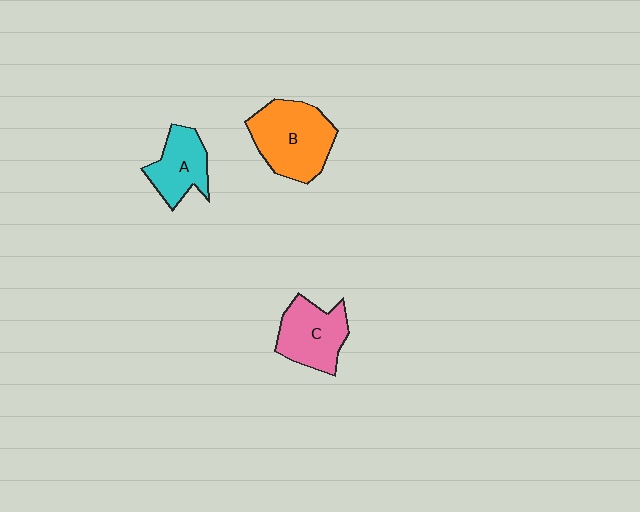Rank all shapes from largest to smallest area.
From largest to smallest: B (orange), C (pink), A (cyan).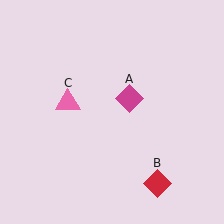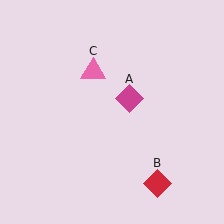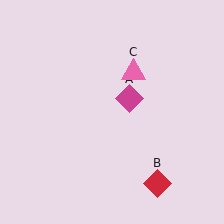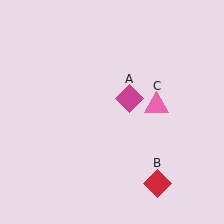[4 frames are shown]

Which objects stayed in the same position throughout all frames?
Magenta diamond (object A) and red diamond (object B) remained stationary.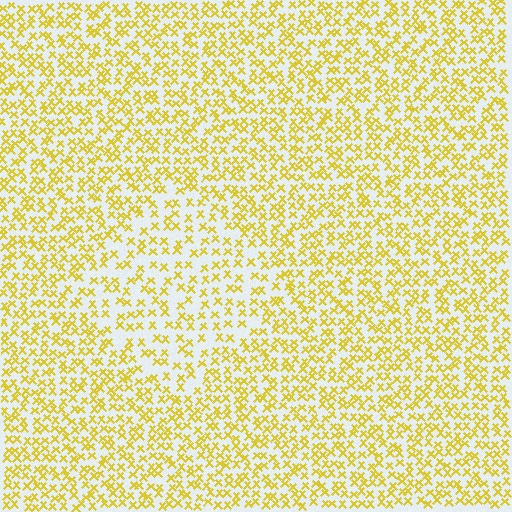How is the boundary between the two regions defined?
The boundary is defined by a change in element density (approximately 1.6x ratio). All elements are the same color, size, and shape.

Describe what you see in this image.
The image contains small yellow elements arranged at two different densities. A diamond-shaped region is visible where the elements are less densely packed than the surrounding area.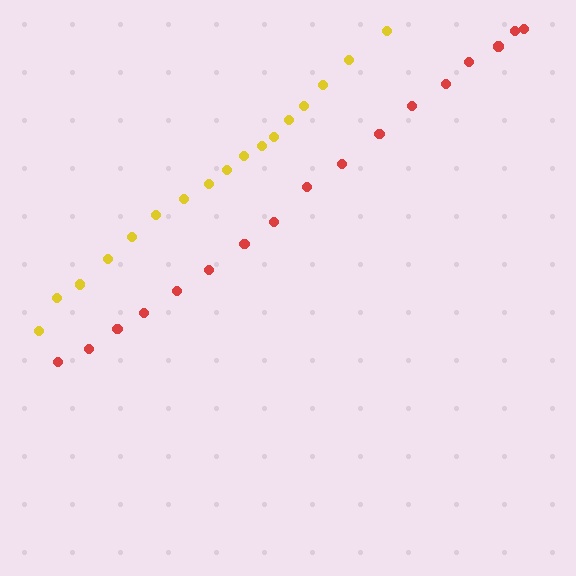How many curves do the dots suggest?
There are 2 distinct paths.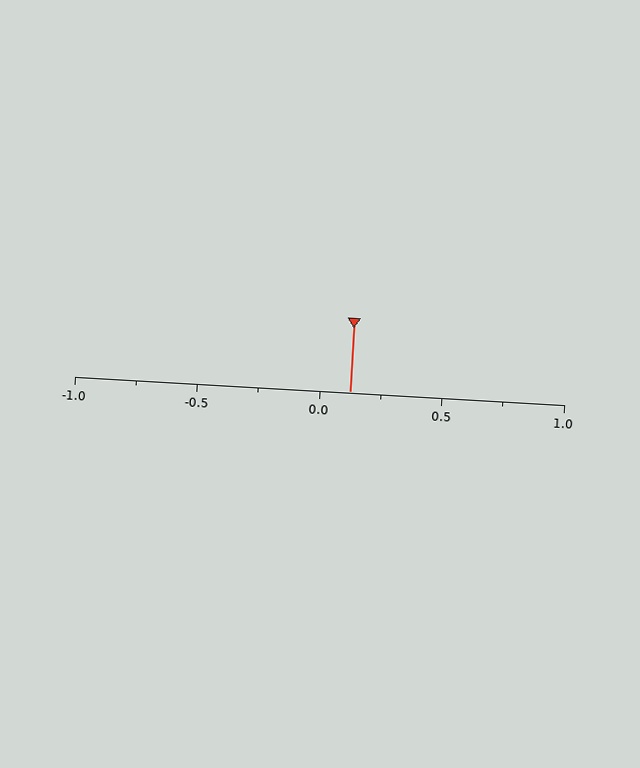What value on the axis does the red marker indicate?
The marker indicates approximately 0.12.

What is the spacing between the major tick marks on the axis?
The major ticks are spaced 0.5 apart.